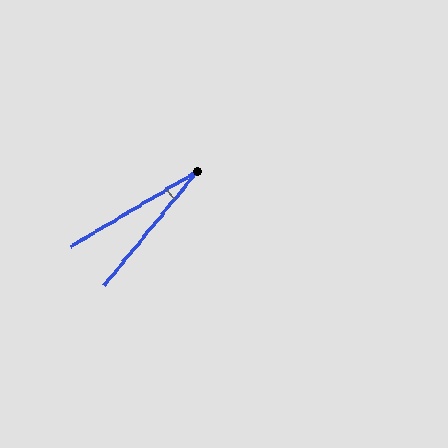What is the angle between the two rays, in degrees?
Approximately 20 degrees.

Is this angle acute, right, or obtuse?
It is acute.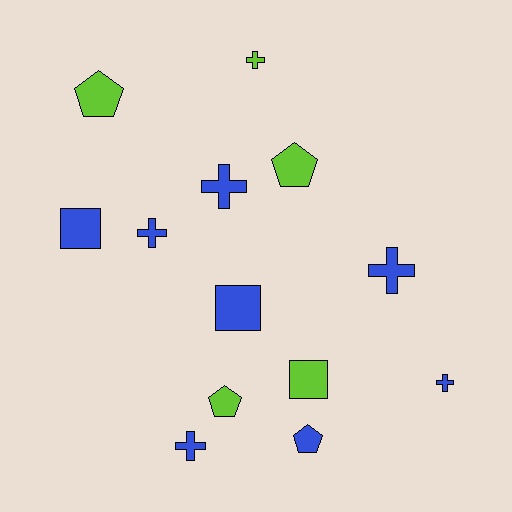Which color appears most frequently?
Blue, with 8 objects.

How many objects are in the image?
There are 13 objects.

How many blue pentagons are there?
There is 1 blue pentagon.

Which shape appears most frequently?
Cross, with 6 objects.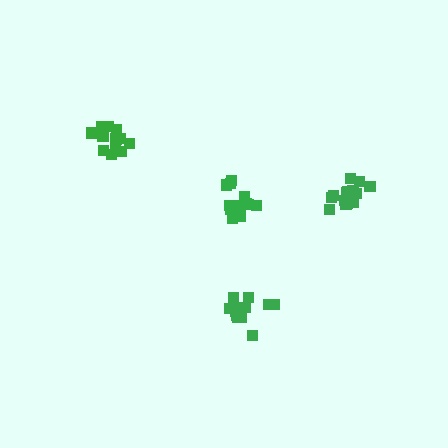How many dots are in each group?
Group 1: 13 dots, Group 2: 15 dots, Group 3: 14 dots, Group 4: 13 dots (55 total).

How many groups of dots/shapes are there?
There are 4 groups.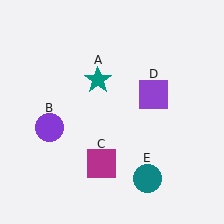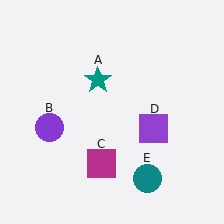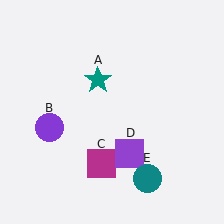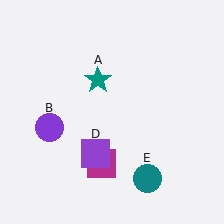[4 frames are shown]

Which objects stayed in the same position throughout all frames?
Teal star (object A) and purple circle (object B) and magenta square (object C) and teal circle (object E) remained stationary.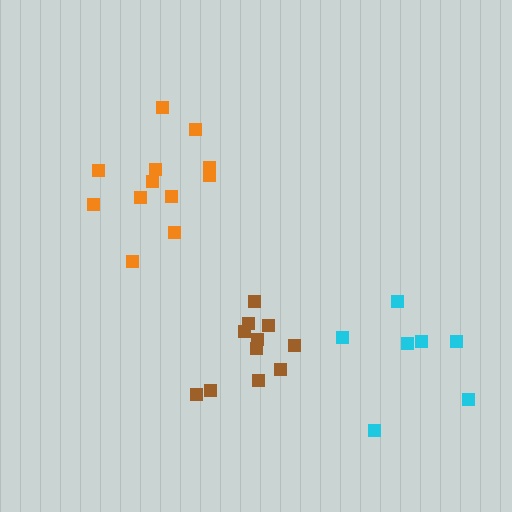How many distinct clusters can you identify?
There are 3 distinct clusters.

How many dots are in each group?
Group 1: 12 dots, Group 2: 11 dots, Group 3: 7 dots (30 total).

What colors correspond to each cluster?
The clusters are colored: orange, brown, cyan.